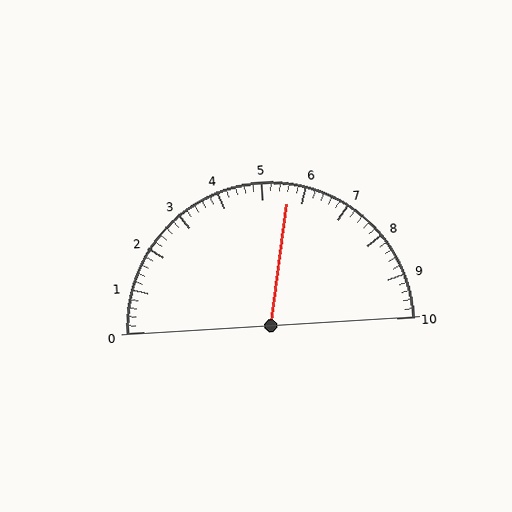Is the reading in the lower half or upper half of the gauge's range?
The reading is in the upper half of the range (0 to 10).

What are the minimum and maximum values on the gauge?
The gauge ranges from 0 to 10.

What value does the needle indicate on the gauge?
The needle indicates approximately 5.6.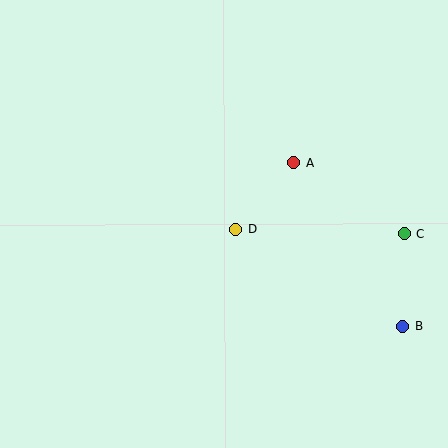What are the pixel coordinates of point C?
Point C is at (404, 234).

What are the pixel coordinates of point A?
Point A is at (293, 163).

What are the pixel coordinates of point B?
Point B is at (403, 327).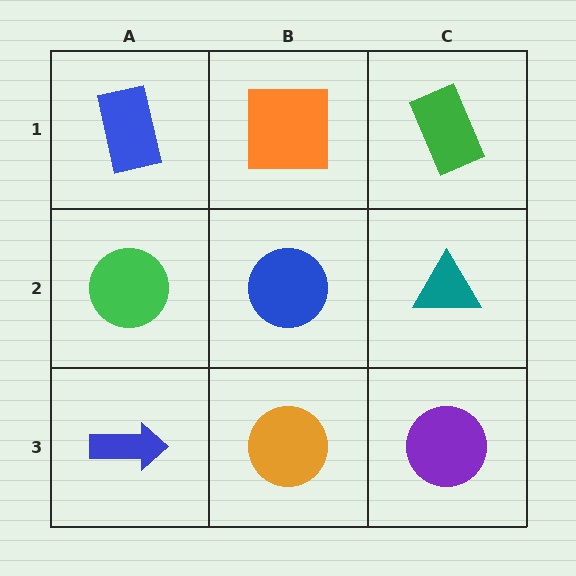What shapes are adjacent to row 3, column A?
A green circle (row 2, column A), an orange circle (row 3, column B).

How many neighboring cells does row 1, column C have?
2.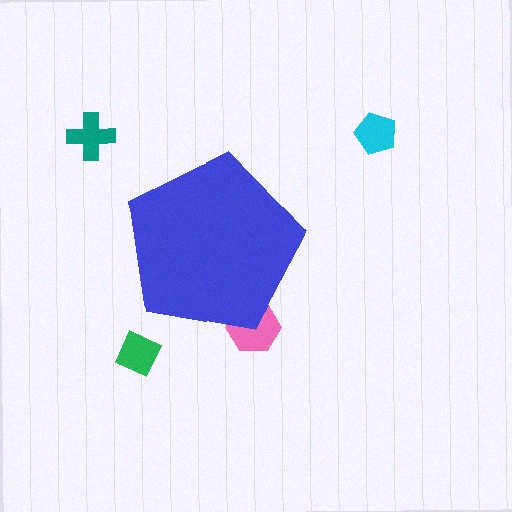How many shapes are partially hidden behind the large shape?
1 shape is partially hidden.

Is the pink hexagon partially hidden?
Yes, the pink hexagon is partially hidden behind the blue pentagon.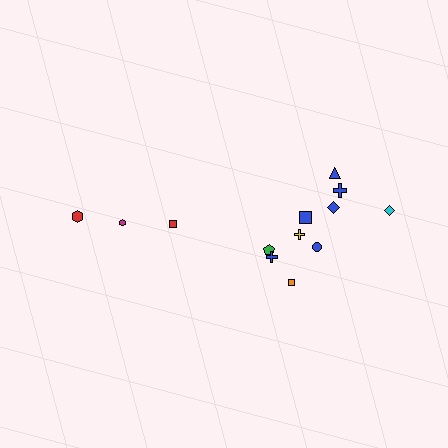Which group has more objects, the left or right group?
The right group.